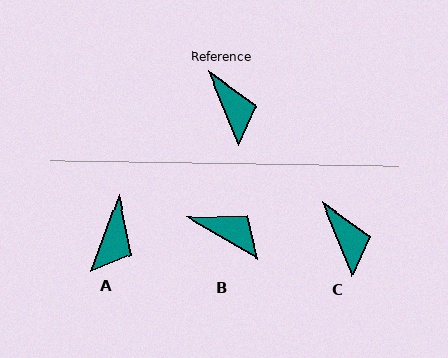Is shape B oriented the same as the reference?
No, it is off by about 37 degrees.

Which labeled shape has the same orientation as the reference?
C.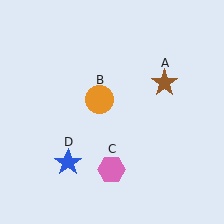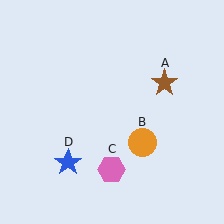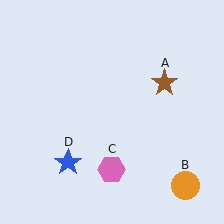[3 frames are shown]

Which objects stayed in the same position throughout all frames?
Brown star (object A) and pink hexagon (object C) and blue star (object D) remained stationary.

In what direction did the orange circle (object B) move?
The orange circle (object B) moved down and to the right.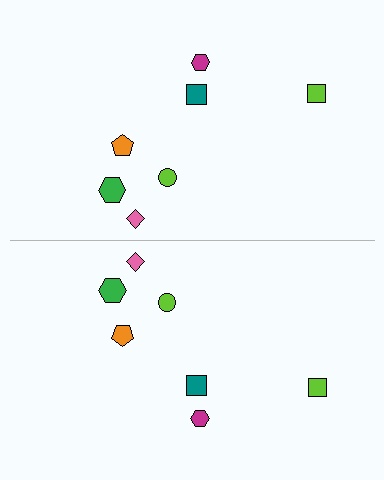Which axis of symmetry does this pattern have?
The pattern has a horizontal axis of symmetry running through the center of the image.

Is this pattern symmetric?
Yes, this pattern has bilateral (reflection) symmetry.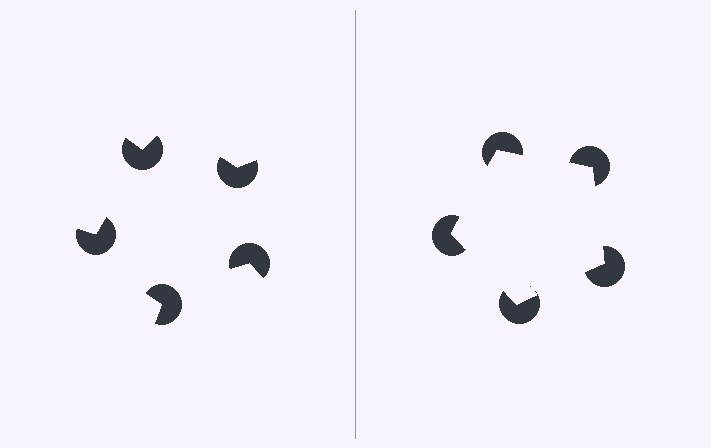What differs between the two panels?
The pac-man discs are positioned identically on both sides; only the wedge orientations differ. On the right they align to a pentagon; on the left they are misaligned.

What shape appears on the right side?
An illusory pentagon.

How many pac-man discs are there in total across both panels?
10 — 5 on each side.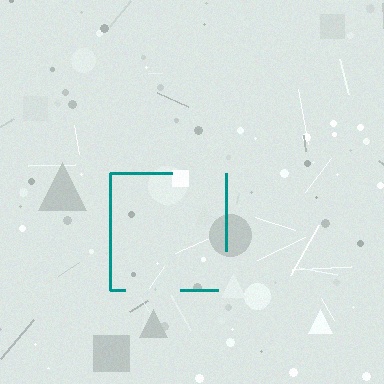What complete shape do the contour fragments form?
The contour fragments form a square.